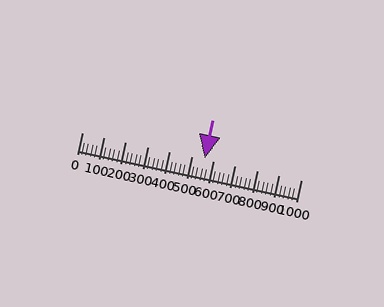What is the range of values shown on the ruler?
The ruler shows values from 0 to 1000.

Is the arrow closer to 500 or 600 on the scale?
The arrow is closer to 600.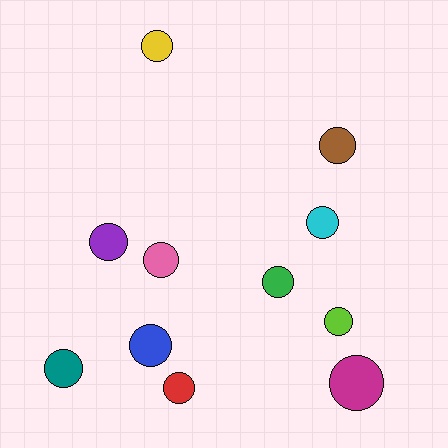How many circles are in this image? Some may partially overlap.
There are 11 circles.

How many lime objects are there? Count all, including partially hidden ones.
There is 1 lime object.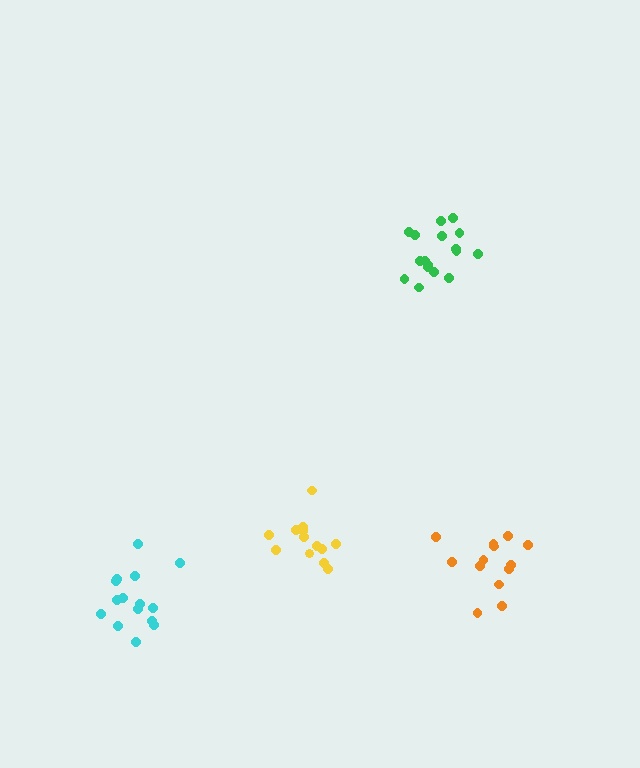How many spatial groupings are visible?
There are 4 spatial groupings.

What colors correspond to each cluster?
The clusters are colored: green, yellow, cyan, orange.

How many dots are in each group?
Group 1: 17 dots, Group 2: 13 dots, Group 3: 15 dots, Group 4: 13 dots (58 total).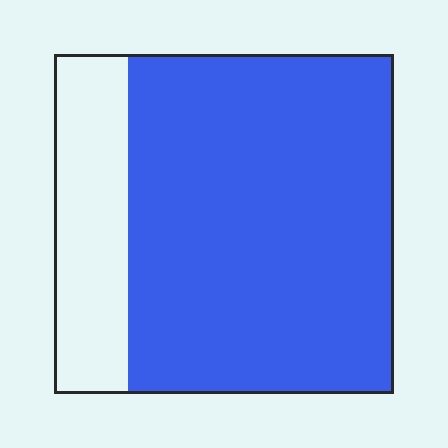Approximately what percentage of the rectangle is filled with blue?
Approximately 80%.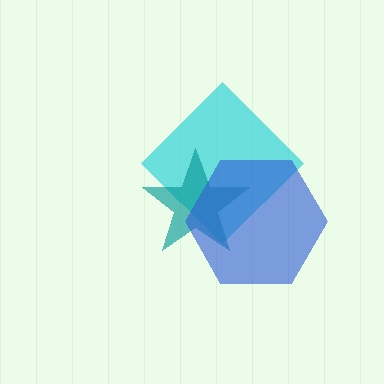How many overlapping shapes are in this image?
There are 3 overlapping shapes in the image.